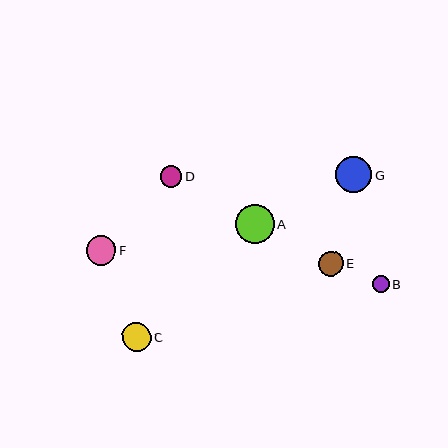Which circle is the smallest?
Circle B is the smallest with a size of approximately 17 pixels.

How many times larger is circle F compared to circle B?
Circle F is approximately 1.8 times the size of circle B.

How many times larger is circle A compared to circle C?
Circle A is approximately 1.3 times the size of circle C.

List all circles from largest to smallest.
From largest to smallest: A, G, F, C, E, D, B.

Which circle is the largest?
Circle A is the largest with a size of approximately 39 pixels.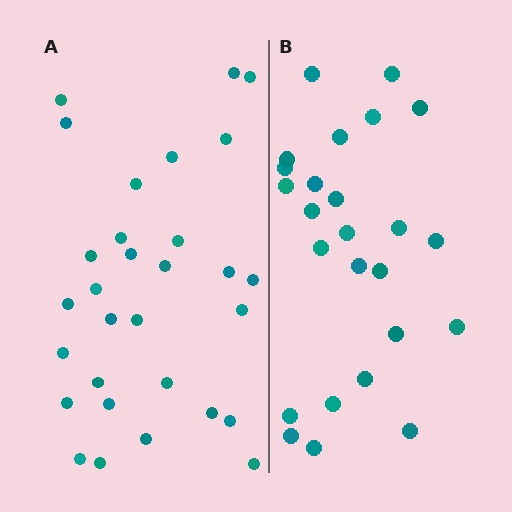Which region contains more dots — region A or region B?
Region A (the left region) has more dots.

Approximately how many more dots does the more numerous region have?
Region A has about 5 more dots than region B.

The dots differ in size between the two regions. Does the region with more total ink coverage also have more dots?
No. Region B has more total ink coverage because its dots are larger, but region A actually contains more individual dots. Total area can be misleading — the number of items is what matters here.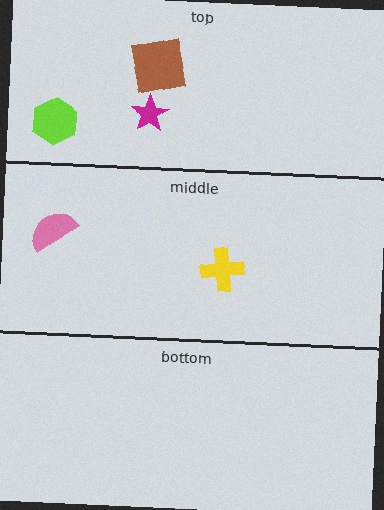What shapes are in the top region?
The brown square, the lime hexagon, the magenta star.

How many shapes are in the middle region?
2.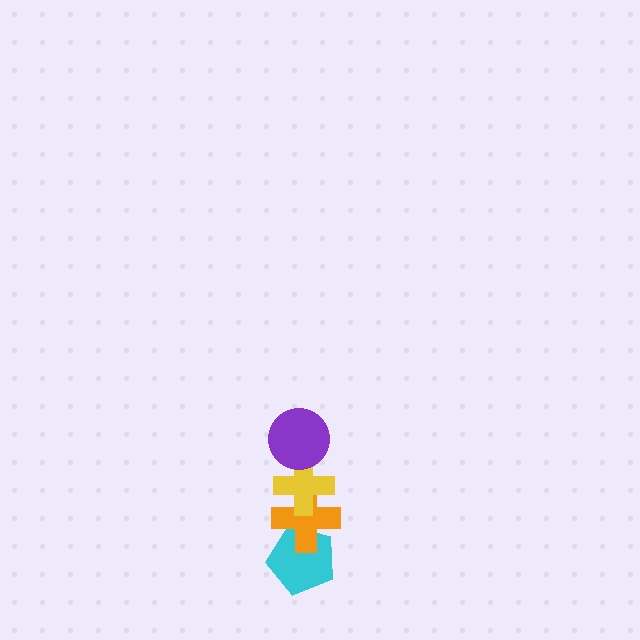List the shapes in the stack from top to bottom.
From top to bottom: the purple circle, the yellow cross, the orange cross, the cyan pentagon.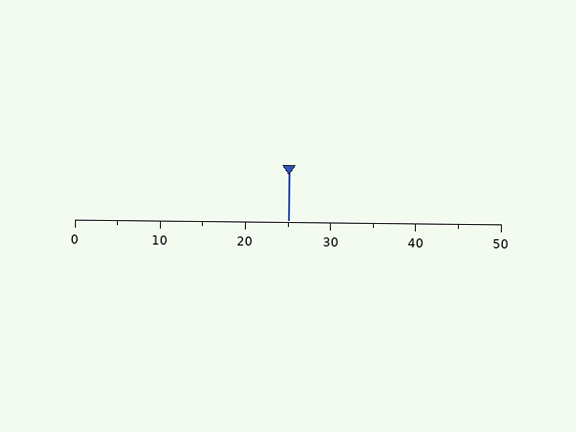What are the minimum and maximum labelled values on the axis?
The axis runs from 0 to 50.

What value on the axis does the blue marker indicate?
The marker indicates approximately 25.